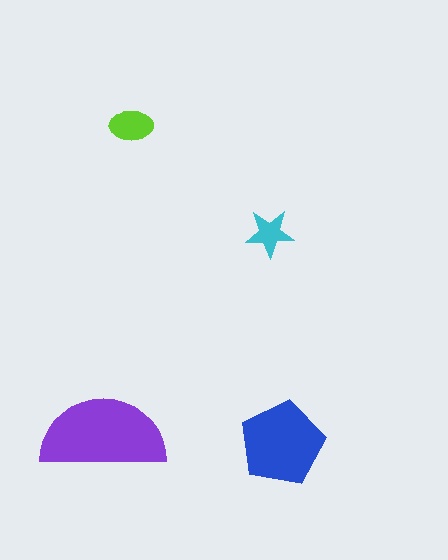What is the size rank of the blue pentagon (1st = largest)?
2nd.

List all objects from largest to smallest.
The purple semicircle, the blue pentagon, the lime ellipse, the cyan star.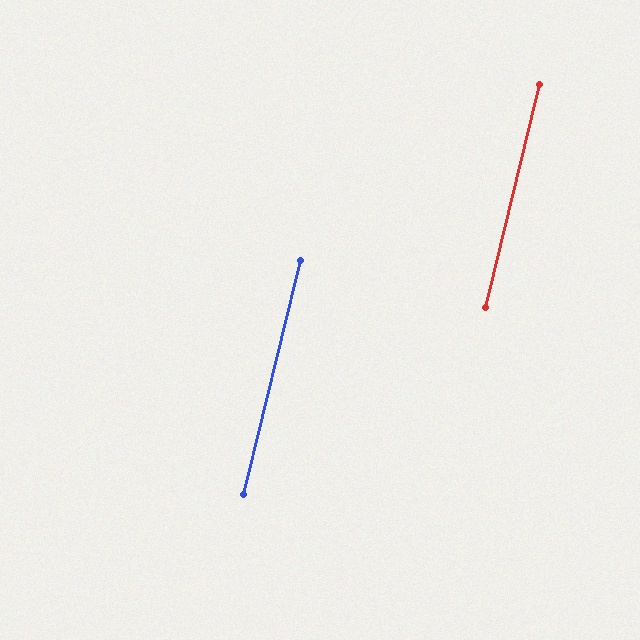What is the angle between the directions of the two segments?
Approximately 0 degrees.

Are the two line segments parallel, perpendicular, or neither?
Parallel — their directions differ by only 0.2°.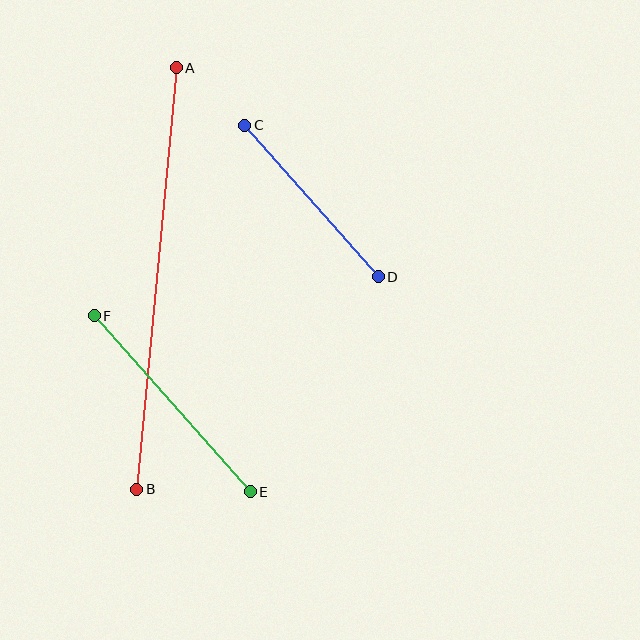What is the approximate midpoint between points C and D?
The midpoint is at approximately (312, 201) pixels.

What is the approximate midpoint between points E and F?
The midpoint is at approximately (172, 404) pixels.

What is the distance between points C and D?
The distance is approximately 202 pixels.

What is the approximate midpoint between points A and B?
The midpoint is at approximately (157, 279) pixels.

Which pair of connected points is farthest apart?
Points A and B are farthest apart.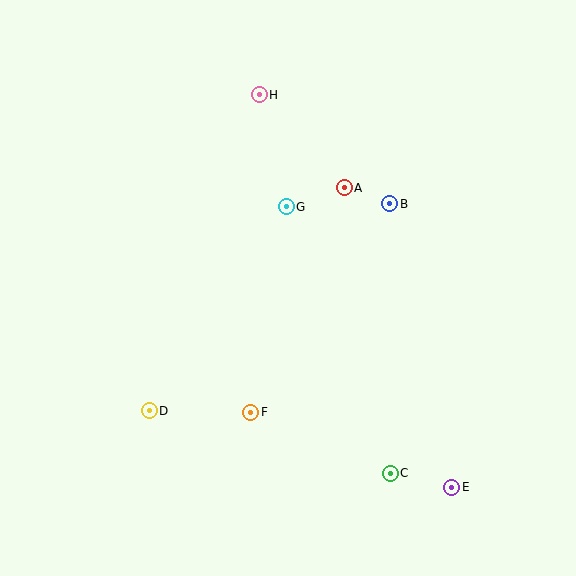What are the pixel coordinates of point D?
Point D is at (149, 411).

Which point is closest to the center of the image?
Point G at (286, 207) is closest to the center.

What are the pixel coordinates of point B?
Point B is at (390, 204).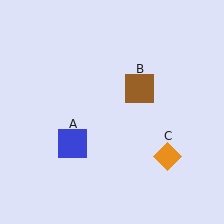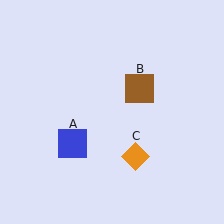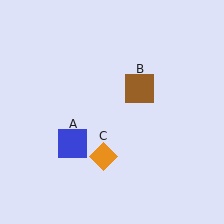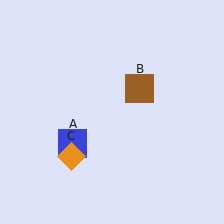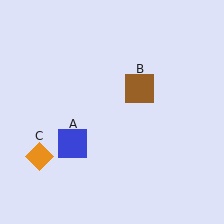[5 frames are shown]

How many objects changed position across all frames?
1 object changed position: orange diamond (object C).